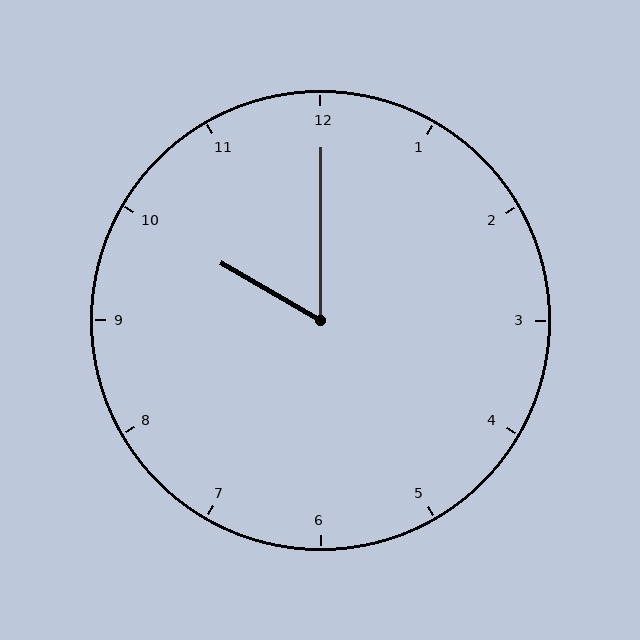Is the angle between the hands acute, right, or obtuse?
It is acute.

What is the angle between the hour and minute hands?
Approximately 60 degrees.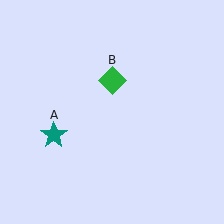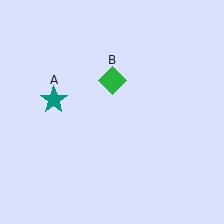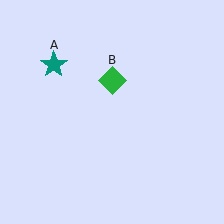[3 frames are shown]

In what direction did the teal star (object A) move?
The teal star (object A) moved up.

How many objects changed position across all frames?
1 object changed position: teal star (object A).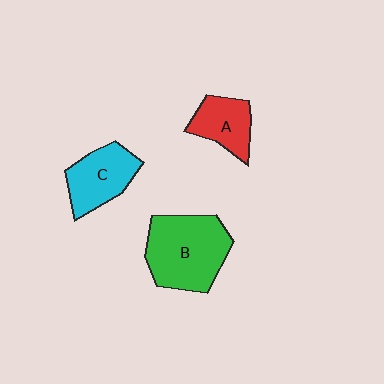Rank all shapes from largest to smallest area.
From largest to smallest: B (green), C (cyan), A (red).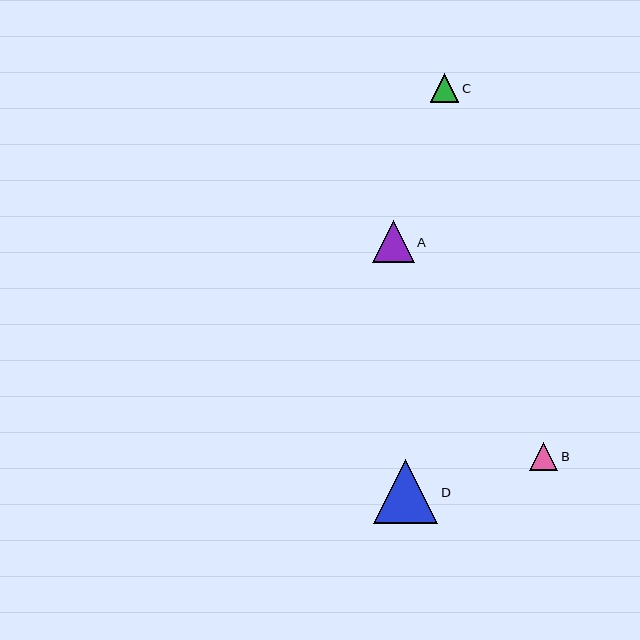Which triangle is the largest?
Triangle D is the largest with a size of approximately 64 pixels.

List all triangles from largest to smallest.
From largest to smallest: D, A, C, B.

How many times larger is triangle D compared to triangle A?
Triangle D is approximately 1.5 times the size of triangle A.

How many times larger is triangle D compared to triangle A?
Triangle D is approximately 1.5 times the size of triangle A.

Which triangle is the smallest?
Triangle B is the smallest with a size of approximately 28 pixels.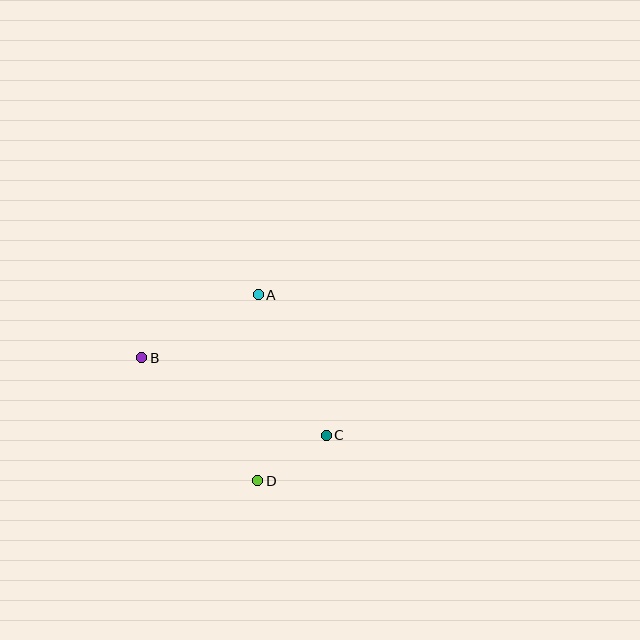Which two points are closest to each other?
Points C and D are closest to each other.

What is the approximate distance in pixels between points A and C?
The distance between A and C is approximately 156 pixels.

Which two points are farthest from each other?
Points B and C are farthest from each other.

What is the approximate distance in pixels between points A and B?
The distance between A and B is approximately 132 pixels.